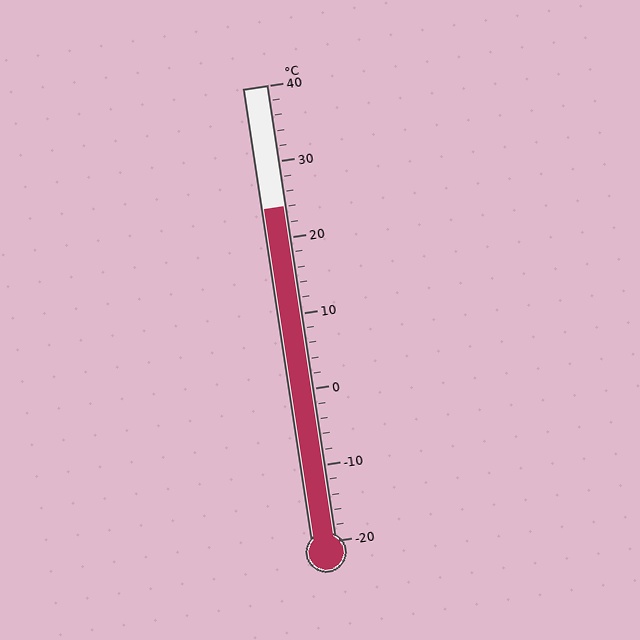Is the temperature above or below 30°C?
The temperature is below 30°C.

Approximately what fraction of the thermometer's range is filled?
The thermometer is filled to approximately 75% of its range.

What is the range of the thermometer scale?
The thermometer scale ranges from -20°C to 40°C.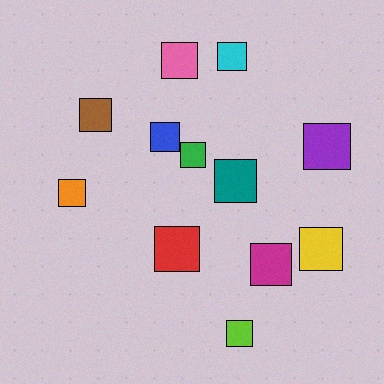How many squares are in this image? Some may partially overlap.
There are 12 squares.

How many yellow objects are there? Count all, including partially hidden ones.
There is 1 yellow object.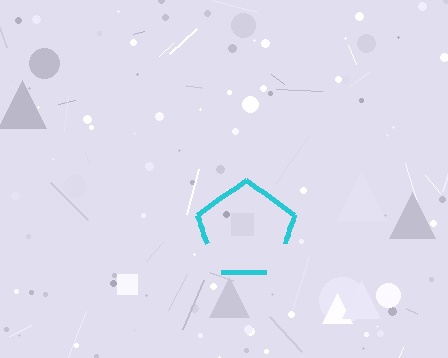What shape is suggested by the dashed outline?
The dashed outline suggests a pentagon.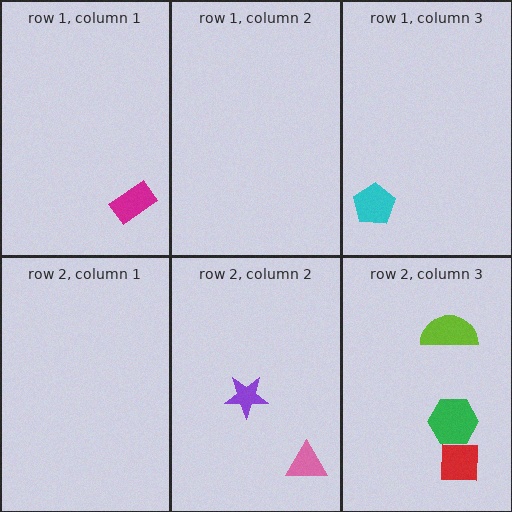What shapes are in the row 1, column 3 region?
The cyan pentagon.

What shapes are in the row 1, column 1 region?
The magenta rectangle.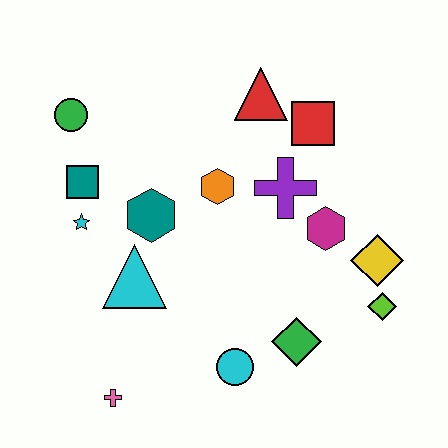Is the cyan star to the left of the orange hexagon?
Yes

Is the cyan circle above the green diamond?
No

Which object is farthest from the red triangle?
The pink cross is farthest from the red triangle.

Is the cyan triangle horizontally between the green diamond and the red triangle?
No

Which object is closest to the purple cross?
The magenta hexagon is closest to the purple cross.